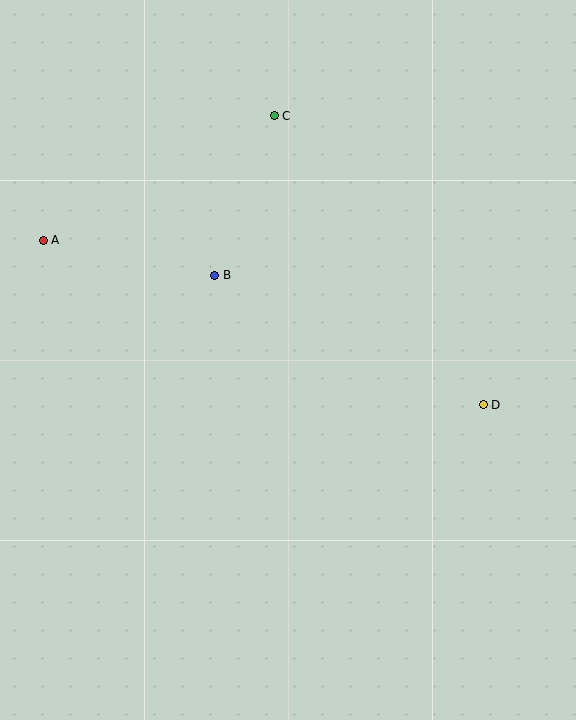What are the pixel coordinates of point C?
Point C is at (274, 116).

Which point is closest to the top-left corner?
Point A is closest to the top-left corner.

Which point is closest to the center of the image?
Point B at (215, 275) is closest to the center.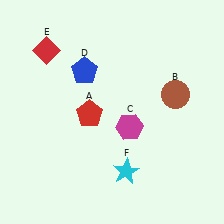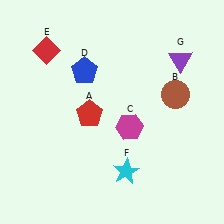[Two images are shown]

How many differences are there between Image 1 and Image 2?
There is 1 difference between the two images.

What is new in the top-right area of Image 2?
A purple triangle (G) was added in the top-right area of Image 2.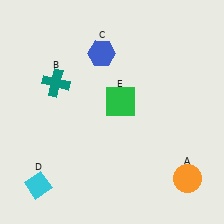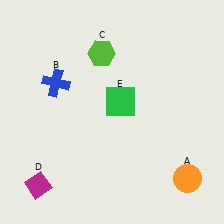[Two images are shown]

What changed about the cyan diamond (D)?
In Image 1, D is cyan. In Image 2, it changed to magenta.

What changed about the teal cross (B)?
In Image 1, B is teal. In Image 2, it changed to blue.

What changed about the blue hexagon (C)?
In Image 1, C is blue. In Image 2, it changed to lime.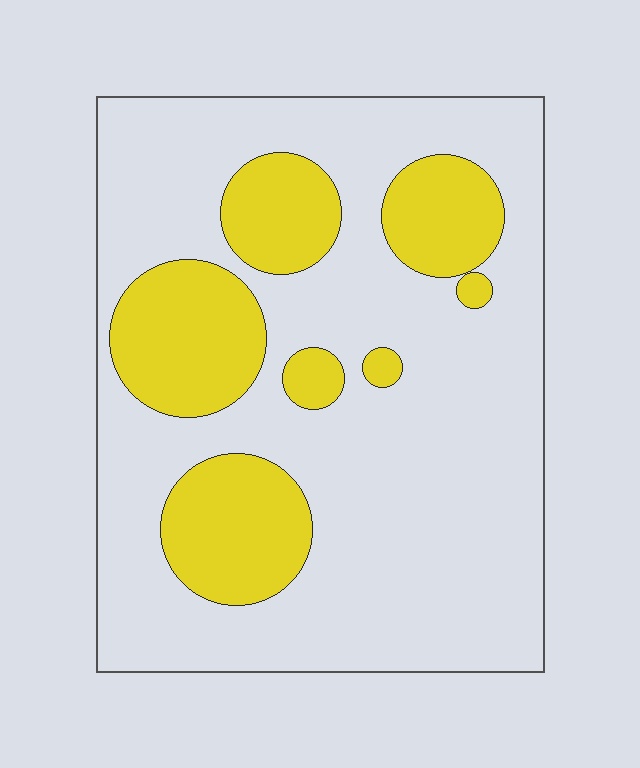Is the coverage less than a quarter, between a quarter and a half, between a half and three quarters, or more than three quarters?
Between a quarter and a half.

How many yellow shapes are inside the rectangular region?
7.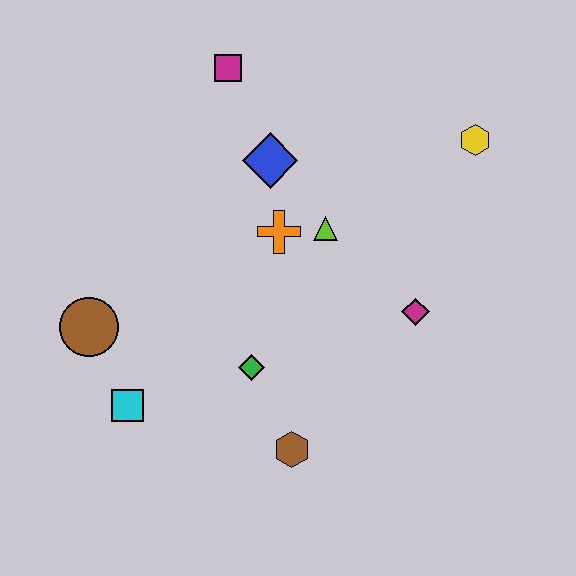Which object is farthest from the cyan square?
The yellow hexagon is farthest from the cyan square.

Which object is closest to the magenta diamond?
The lime triangle is closest to the magenta diamond.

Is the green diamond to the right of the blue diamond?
No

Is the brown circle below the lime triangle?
Yes